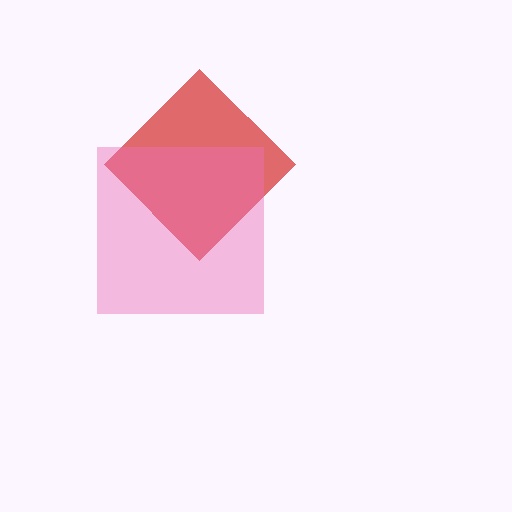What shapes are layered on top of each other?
The layered shapes are: a red diamond, a pink square.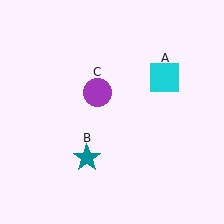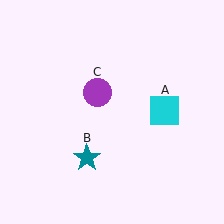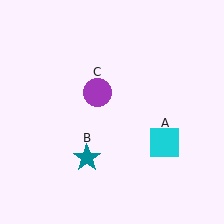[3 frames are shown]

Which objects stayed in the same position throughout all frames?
Teal star (object B) and purple circle (object C) remained stationary.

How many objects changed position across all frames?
1 object changed position: cyan square (object A).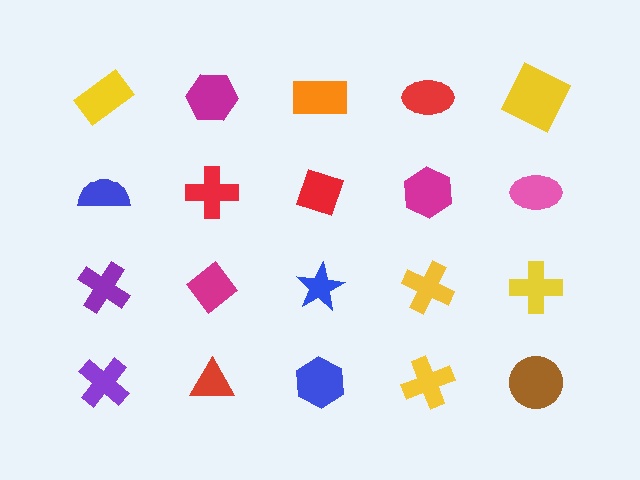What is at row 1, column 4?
A red ellipse.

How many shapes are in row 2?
5 shapes.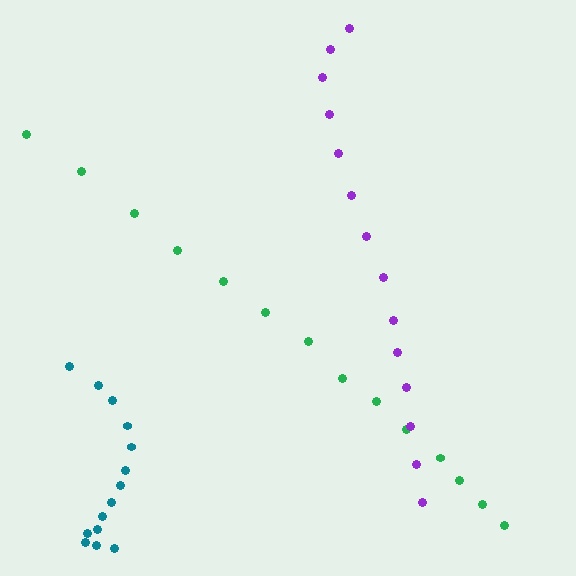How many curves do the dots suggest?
There are 3 distinct paths.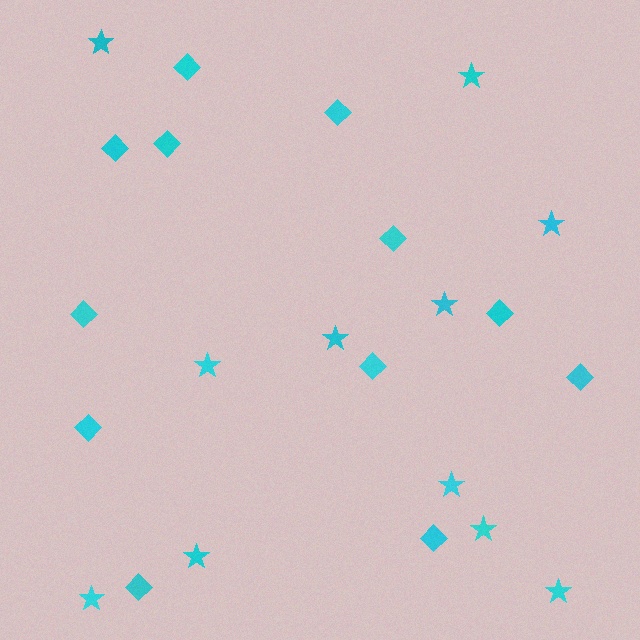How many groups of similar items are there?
There are 2 groups: one group of stars (11) and one group of diamonds (12).